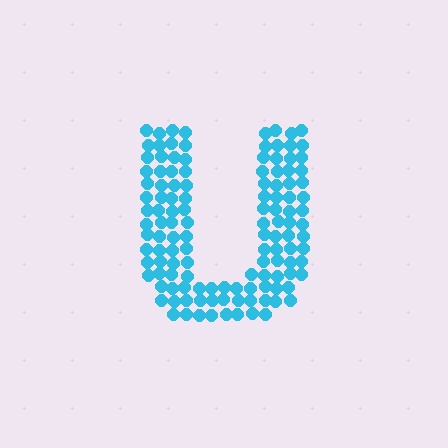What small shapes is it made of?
It is made of small circles.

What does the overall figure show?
The overall figure shows the letter U.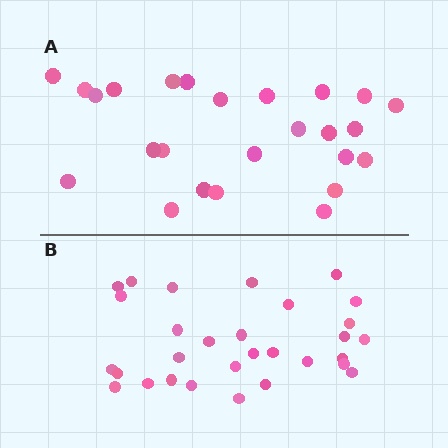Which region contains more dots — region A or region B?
Region B (the bottom region) has more dots.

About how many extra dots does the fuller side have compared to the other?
Region B has about 5 more dots than region A.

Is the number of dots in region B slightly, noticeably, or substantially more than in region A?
Region B has only slightly more — the two regions are fairly close. The ratio is roughly 1.2 to 1.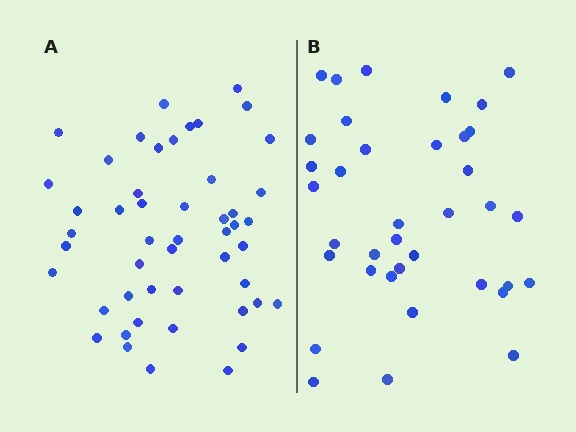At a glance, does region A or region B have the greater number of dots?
Region A (the left region) has more dots.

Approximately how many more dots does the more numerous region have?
Region A has roughly 12 or so more dots than region B.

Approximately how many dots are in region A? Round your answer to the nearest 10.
About 50 dots. (The exact count is 49, which rounds to 50.)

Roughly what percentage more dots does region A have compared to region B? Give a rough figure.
About 30% more.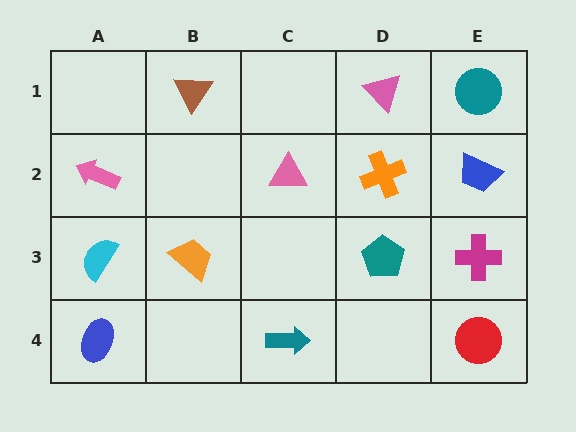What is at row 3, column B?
An orange trapezoid.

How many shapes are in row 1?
3 shapes.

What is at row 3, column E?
A magenta cross.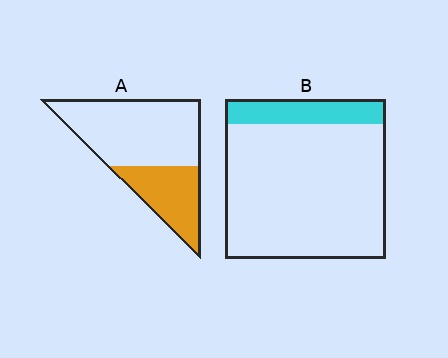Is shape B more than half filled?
No.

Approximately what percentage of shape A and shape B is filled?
A is approximately 35% and B is approximately 15%.